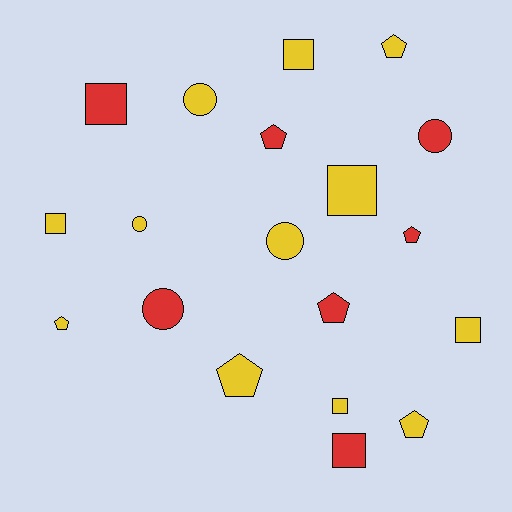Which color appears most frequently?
Yellow, with 12 objects.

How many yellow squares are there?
There are 5 yellow squares.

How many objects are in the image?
There are 19 objects.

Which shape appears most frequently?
Square, with 7 objects.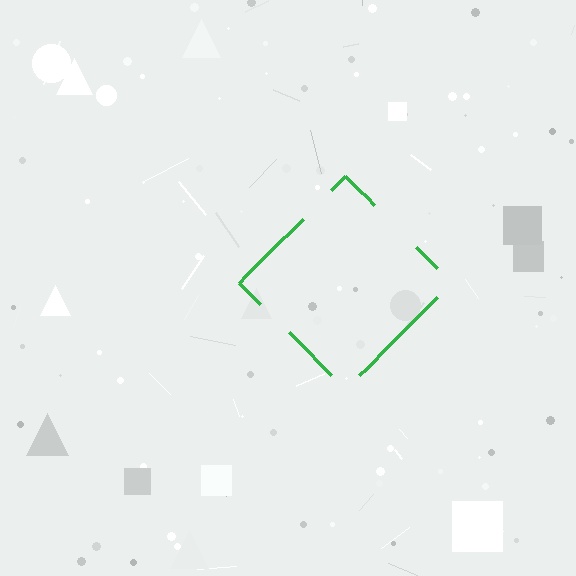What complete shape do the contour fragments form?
The contour fragments form a diamond.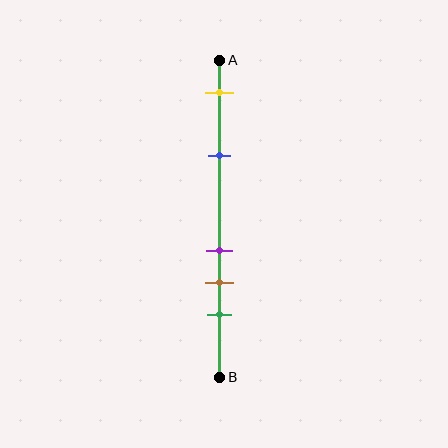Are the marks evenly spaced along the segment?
No, the marks are not evenly spaced.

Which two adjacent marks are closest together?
The purple and brown marks are the closest adjacent pair.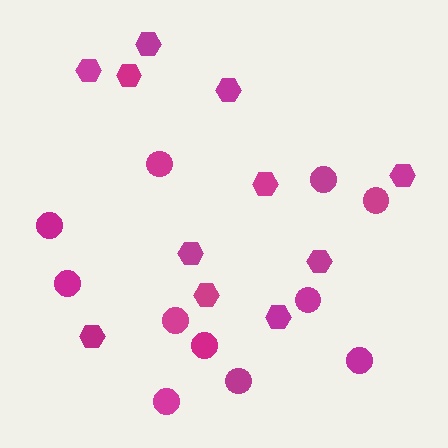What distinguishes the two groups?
There are 2 groups: one group of circles (11) and one group of hexagons (11).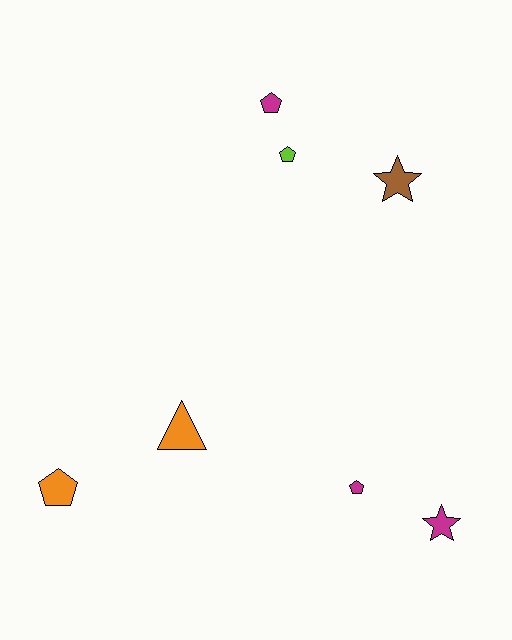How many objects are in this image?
There are 7 objects.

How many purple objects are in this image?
There are no purple objects.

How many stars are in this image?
There are 2 stars.